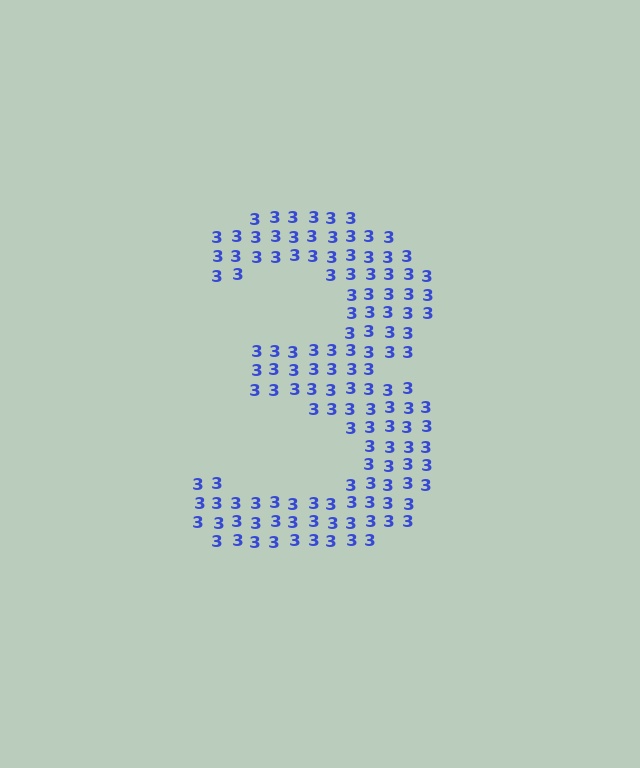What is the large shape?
The large shape is the digit 3.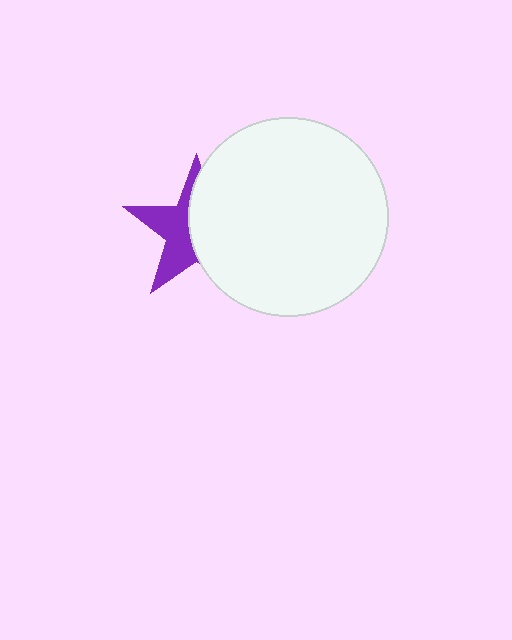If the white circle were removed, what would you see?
You would see the complete purple star.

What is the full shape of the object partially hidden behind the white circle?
The partially hidden object is a purple star.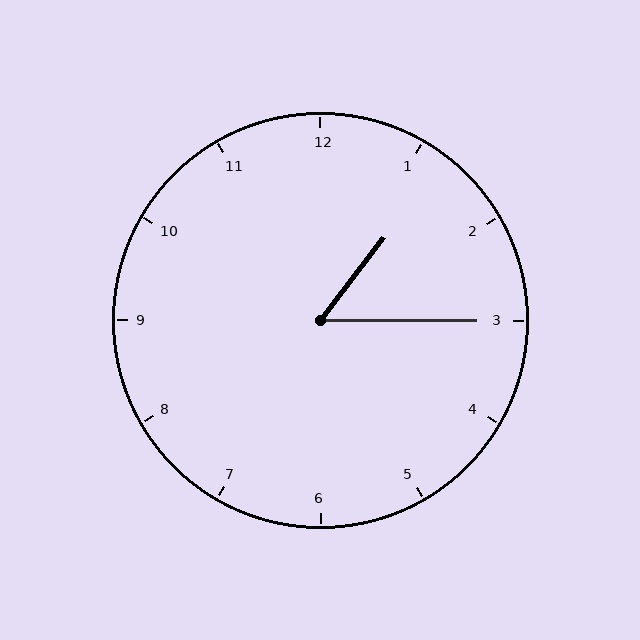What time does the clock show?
1:15.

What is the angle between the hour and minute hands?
Approximately 52 degrees.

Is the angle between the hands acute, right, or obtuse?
It is acute.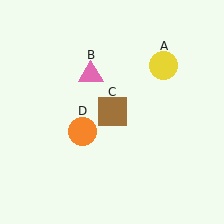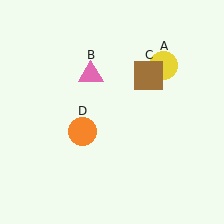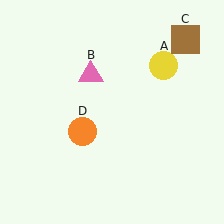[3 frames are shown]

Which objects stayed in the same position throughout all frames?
Yellow circle (object A) and pink triangle (object B) and orange circle (object D) remained stationary.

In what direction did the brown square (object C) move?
The brown square (object C) moved up and to the right.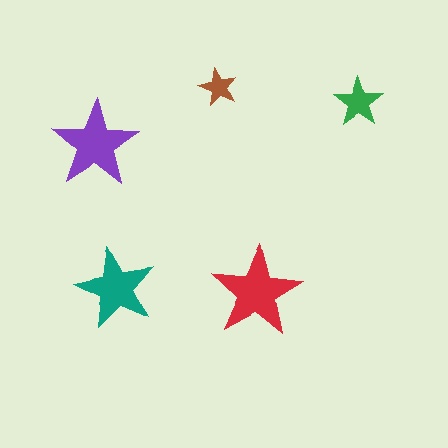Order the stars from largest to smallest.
the red one, the purple one, the teal one, the green one, the brown one.